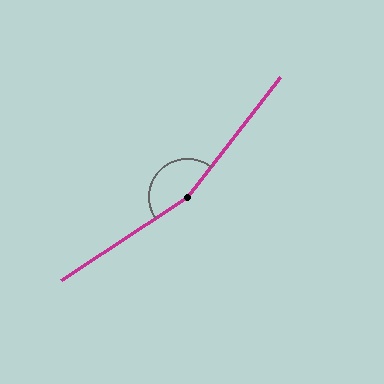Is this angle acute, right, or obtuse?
It is obtuse.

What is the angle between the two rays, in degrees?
Approximately 161 degrees.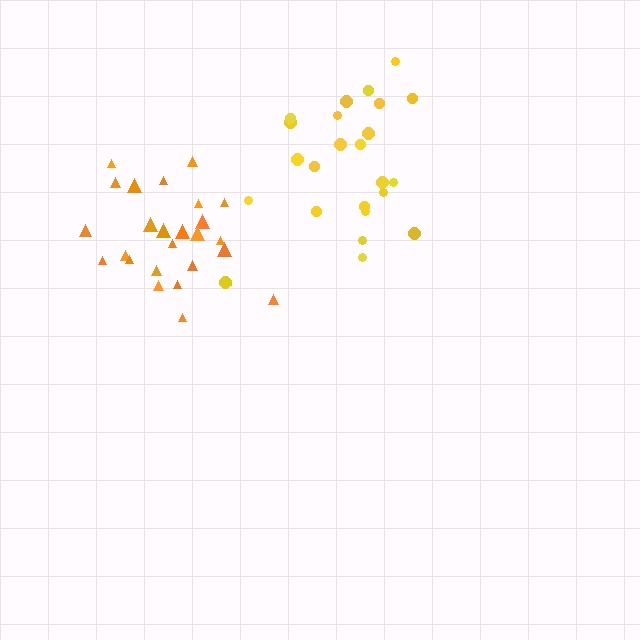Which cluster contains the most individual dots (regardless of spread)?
Orange (26).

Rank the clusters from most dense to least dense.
orange, yellow.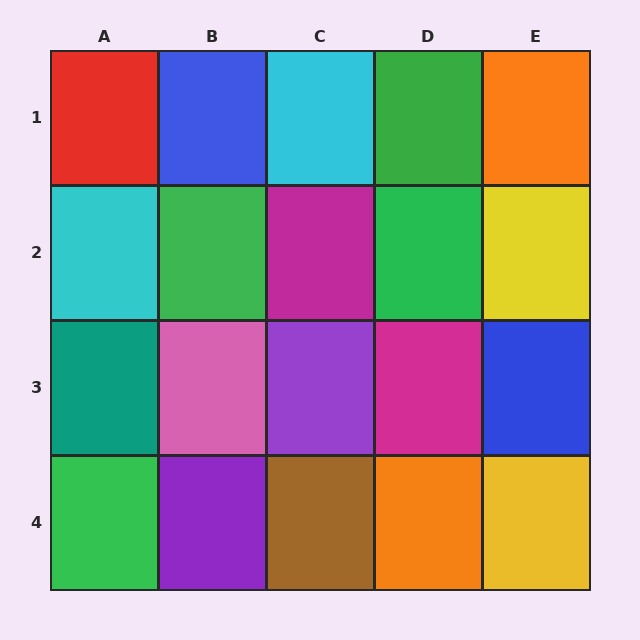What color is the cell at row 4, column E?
Yellow.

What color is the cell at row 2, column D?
Green.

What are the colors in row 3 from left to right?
Teal, pink, purple, magenta, blue.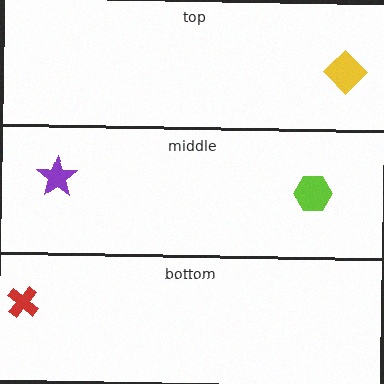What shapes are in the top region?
The yellow diamond.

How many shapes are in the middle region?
2.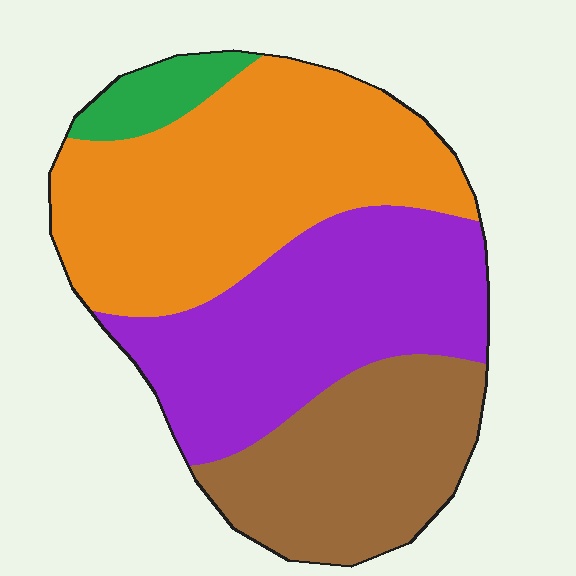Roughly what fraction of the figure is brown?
Brown takes up about one quarter (1/4) of the figure.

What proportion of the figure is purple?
Purple takes up about one third (1/3) of the figure.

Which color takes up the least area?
Green, at roughly 5%.